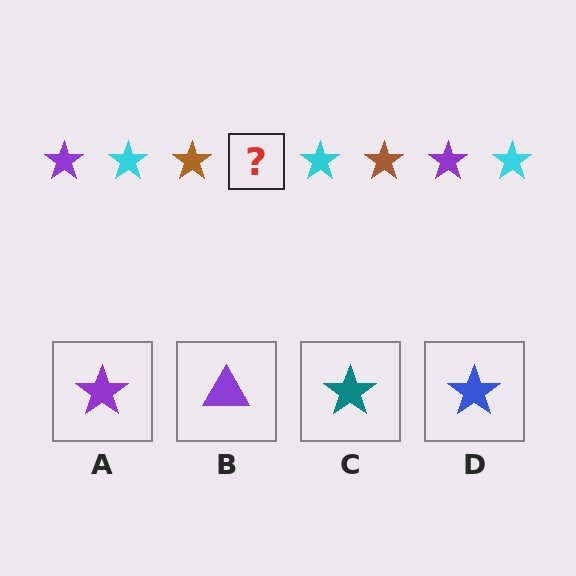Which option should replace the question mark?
Option A.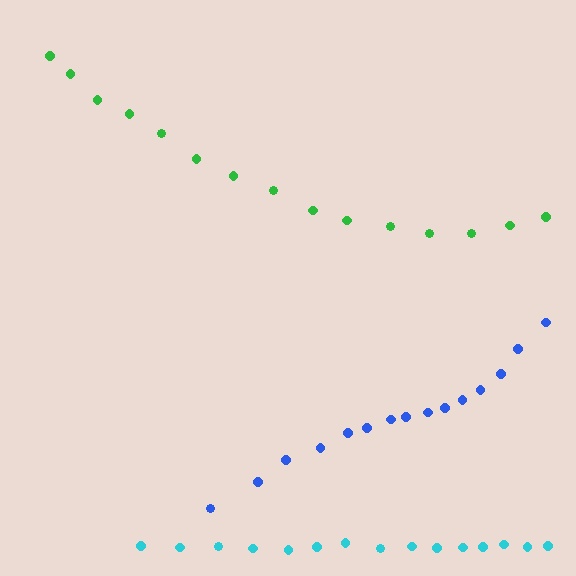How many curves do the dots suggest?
There are 3 distinct paths.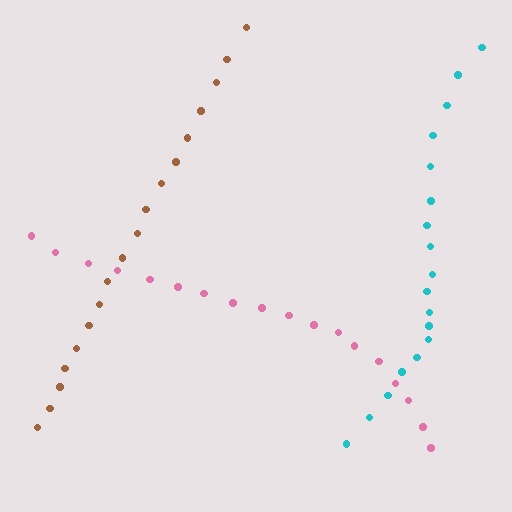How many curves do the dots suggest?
There are 3 distinct paths.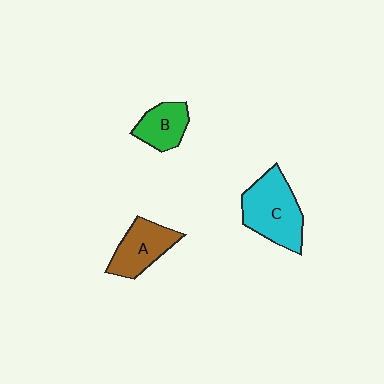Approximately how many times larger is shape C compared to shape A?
Approximately 1.4 times.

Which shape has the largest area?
Shape C (cyan).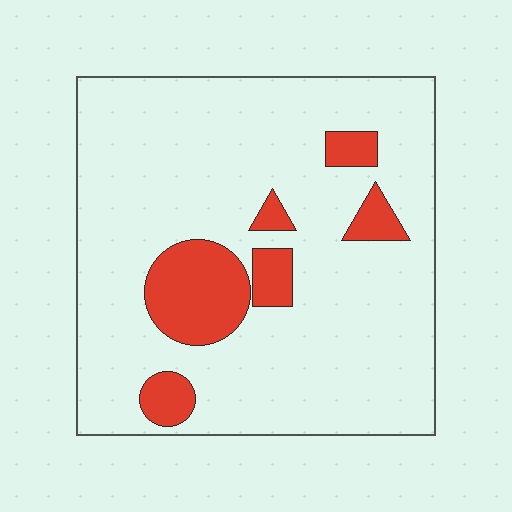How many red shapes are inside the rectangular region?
6.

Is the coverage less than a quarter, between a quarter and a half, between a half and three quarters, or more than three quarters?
Less than a quarter.